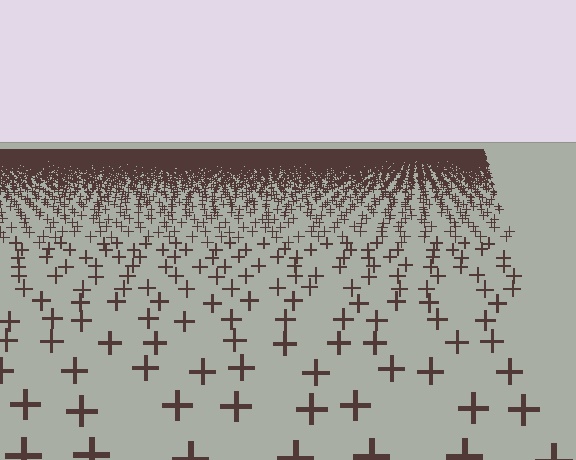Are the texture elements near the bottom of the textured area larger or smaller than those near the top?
Larger. Near the bottom, elements are closer to the viewer and appear at a bigger on-screen size.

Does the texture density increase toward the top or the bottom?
Density increases toward the top.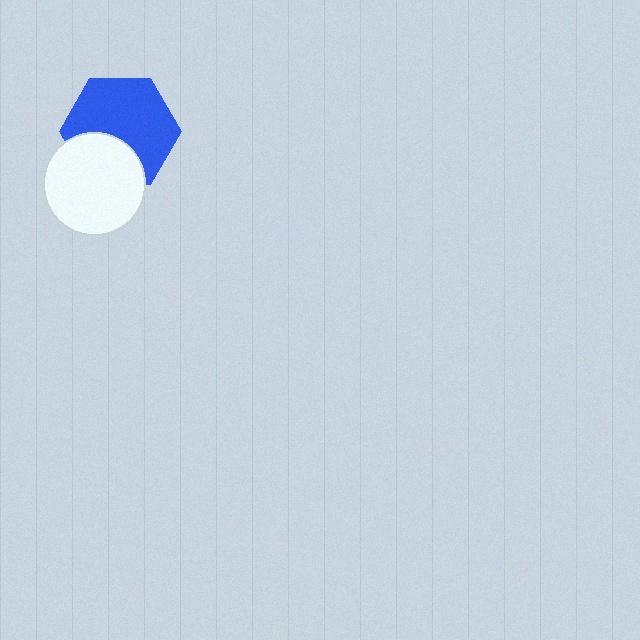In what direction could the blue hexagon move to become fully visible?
The blue hexagon could move up. That would shift it out from behind the white circle entirely.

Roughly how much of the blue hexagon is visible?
Most of it is visible (roughly 68%).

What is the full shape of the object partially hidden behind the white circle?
The partially hidden object is a blue hexagon.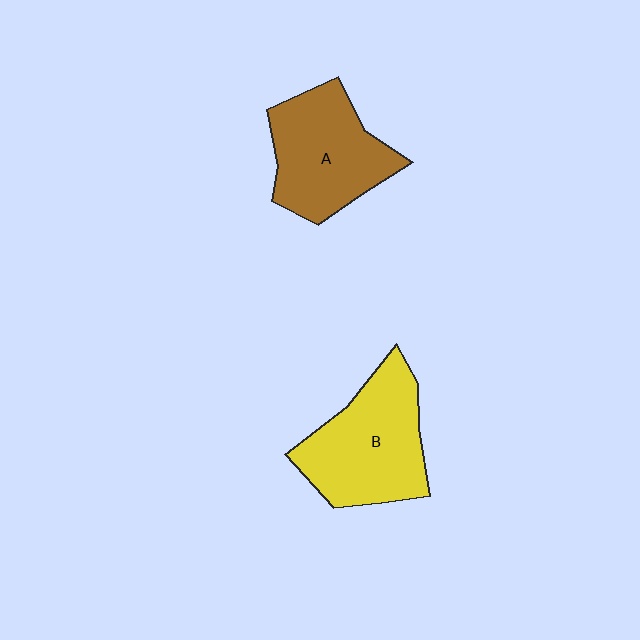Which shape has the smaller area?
Shape A (brown).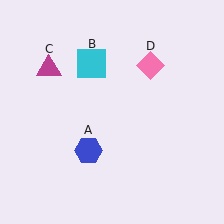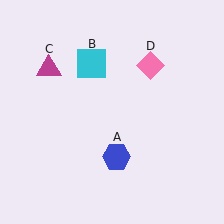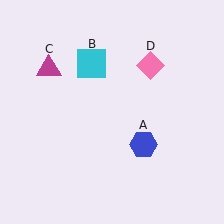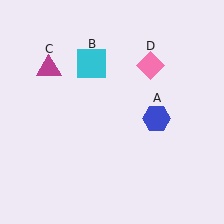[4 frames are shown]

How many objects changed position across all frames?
1 object changed position: blue hexagon (object A).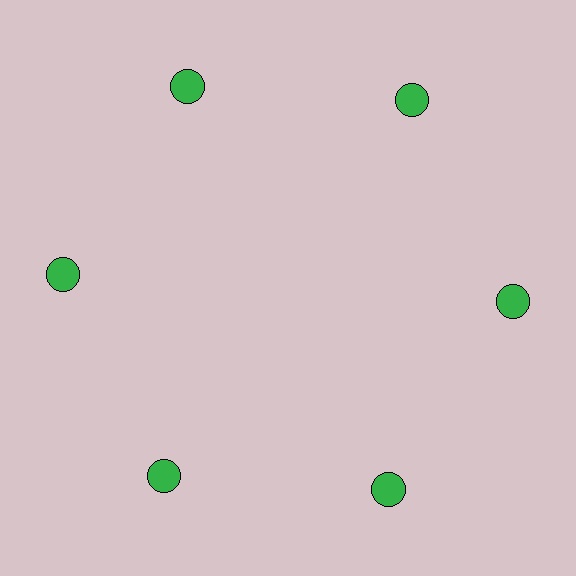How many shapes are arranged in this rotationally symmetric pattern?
There are 6 shapes, arranged in 6 groups of 1.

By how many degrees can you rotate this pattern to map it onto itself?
The pattern maps onto itself every 60 degrees of rotation.